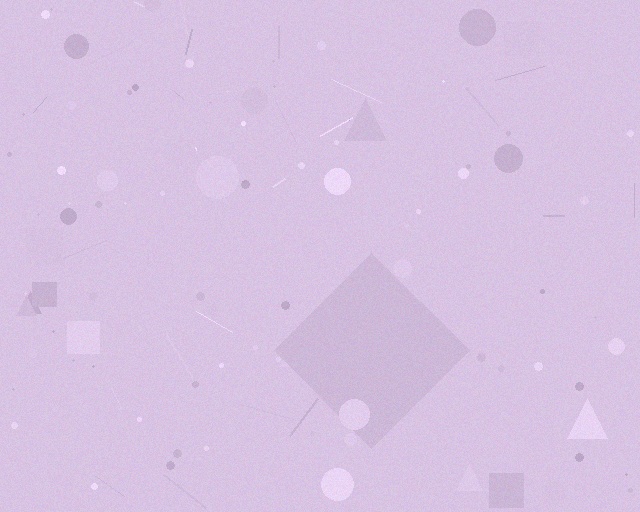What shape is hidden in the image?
A diamond is hidden in the image.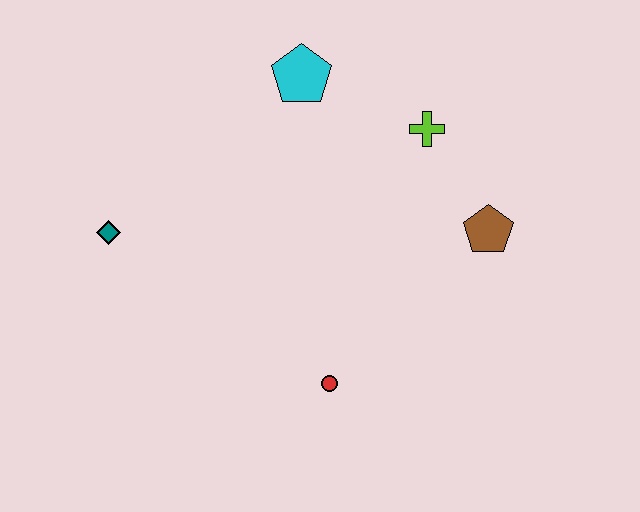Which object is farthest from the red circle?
The cyan pentagon is farthest from the red circle.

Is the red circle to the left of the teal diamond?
No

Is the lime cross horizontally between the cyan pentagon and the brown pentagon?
Yes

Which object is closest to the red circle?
The brown pentagon is closest to the red circle.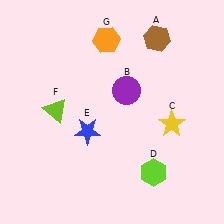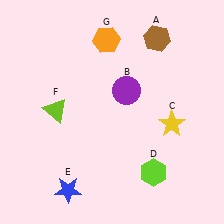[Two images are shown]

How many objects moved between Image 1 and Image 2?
1 object moved between the two images.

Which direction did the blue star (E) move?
The blue star (E) moved down.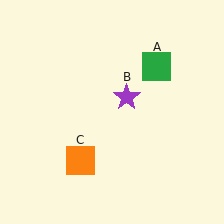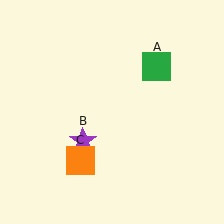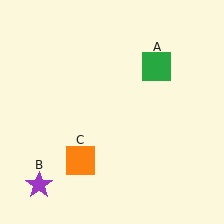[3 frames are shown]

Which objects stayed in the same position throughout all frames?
Green square (object A) and orange square (object C) remained stationary.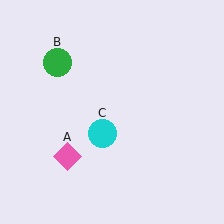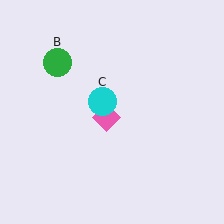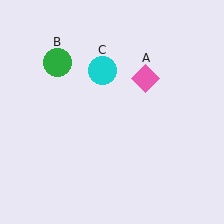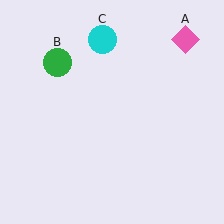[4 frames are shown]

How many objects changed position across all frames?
2 objects changed position: pink diamond (object A), cyan circle (object C).